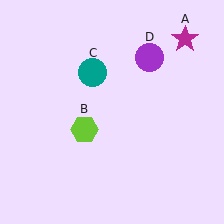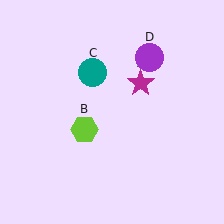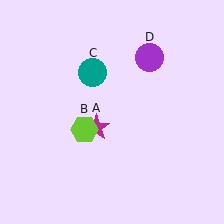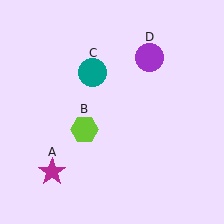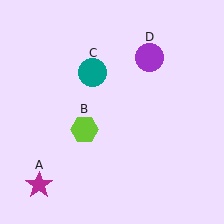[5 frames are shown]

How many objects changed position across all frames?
1 object changed position: magenta star (object A).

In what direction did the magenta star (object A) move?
The magenta star (object A) moved down and to the left.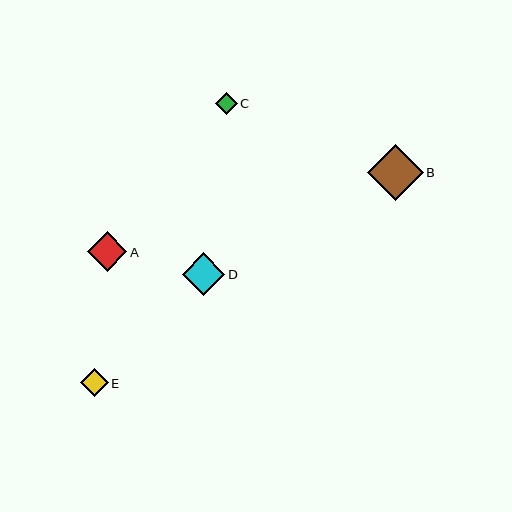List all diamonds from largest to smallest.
From largest to smallest: B, D, A, E, C.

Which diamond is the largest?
Diamond B is the largest with a size of approximately 56 pixels.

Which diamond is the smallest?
Diamond C is the smallest with a size of approximately 22 pixels.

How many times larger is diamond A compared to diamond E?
Diamond A is approximately 1.4 times the size of diamond E.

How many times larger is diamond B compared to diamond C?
Diamond B is approximately 2.5 times the size of diamond C.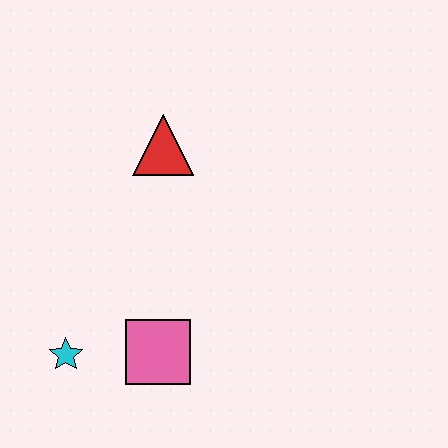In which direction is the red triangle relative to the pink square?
The red triangle is above the pink square.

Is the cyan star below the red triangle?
Yes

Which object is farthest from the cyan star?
The red triangle is farthest from the cyan star.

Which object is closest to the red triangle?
The pink square is closest to the red triangle.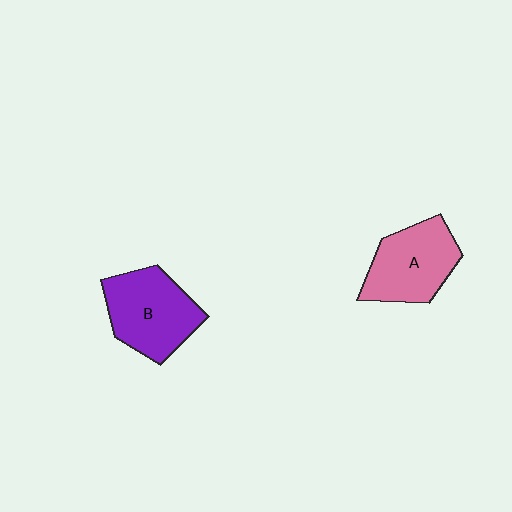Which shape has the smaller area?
Shape A (pink).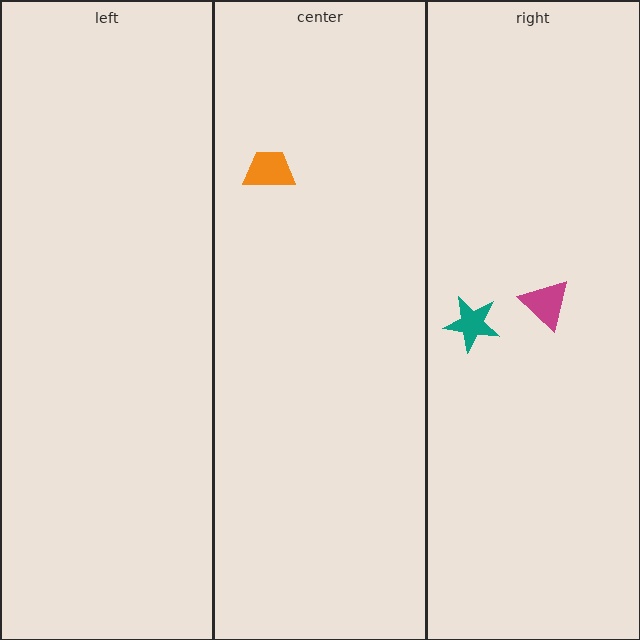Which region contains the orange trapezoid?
The center region.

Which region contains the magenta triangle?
The right region.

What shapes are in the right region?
The teal star, the magenta triangle.